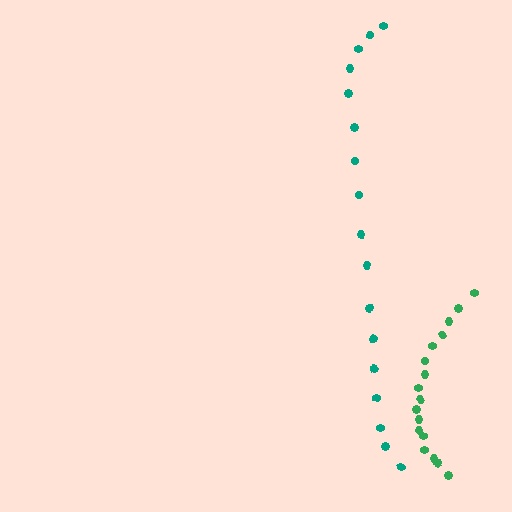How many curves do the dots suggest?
There are 2 distinct paths.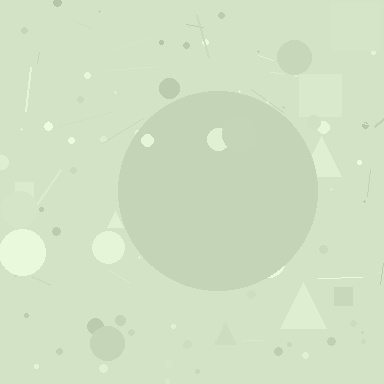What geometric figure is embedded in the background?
A circle is embedded in the background.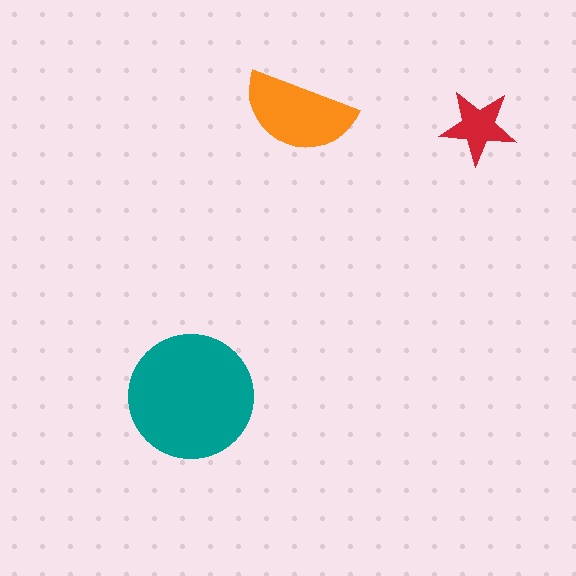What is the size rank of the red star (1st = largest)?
3rd.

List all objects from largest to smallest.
The teal circle, the orange semicircle, the red star.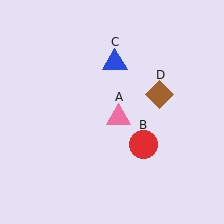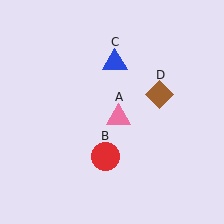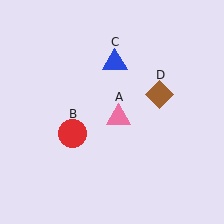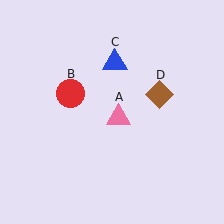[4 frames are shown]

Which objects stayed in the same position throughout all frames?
Pink triangle (object A) and blue triangle (object C) and brown diamond (object D) remained stationary.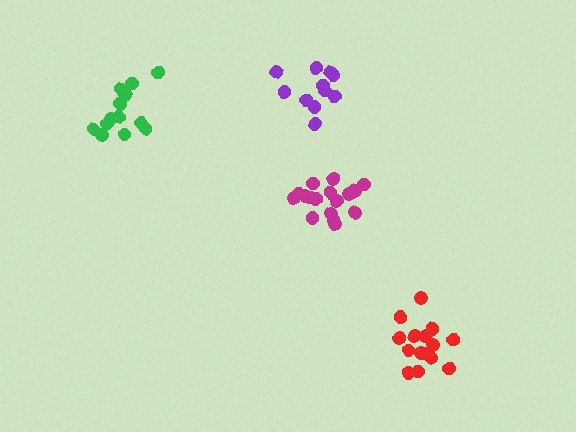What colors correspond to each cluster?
The clusters are colored: purple, magenta, red, green.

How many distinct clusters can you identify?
There are 4 distinct clusters.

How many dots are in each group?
Group 1: 12 dots, Group 2: 17 dots, Group 3: 15 dots, Group 4: 13 dots (57 total).